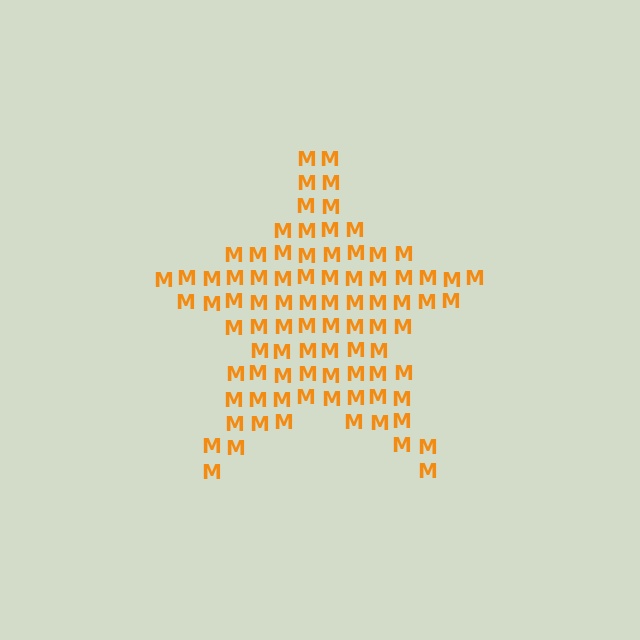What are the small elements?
The small elements are letter M's.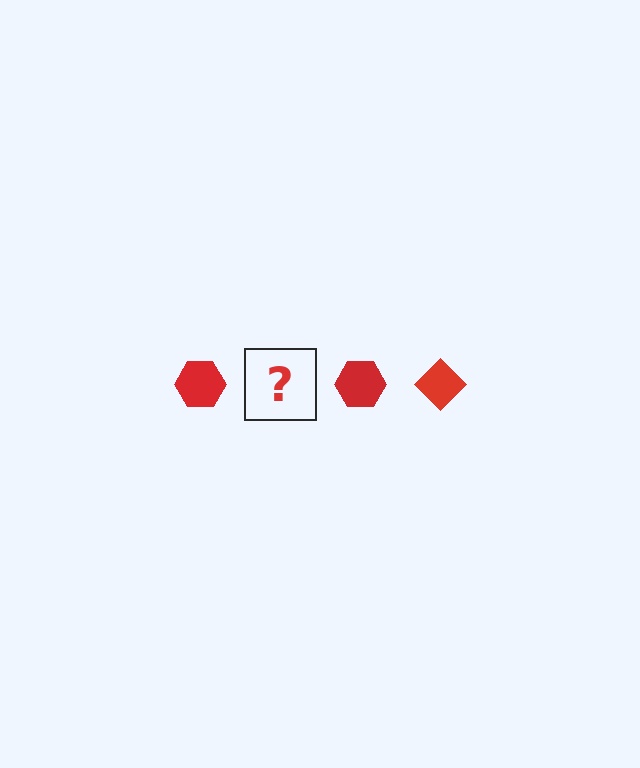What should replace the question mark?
The question mark should be replaced with a red diamond.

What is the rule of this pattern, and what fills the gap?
The rule is that the pattern cycles through hexagon, diamond shapes in red. The gap should be filled with a red diamond.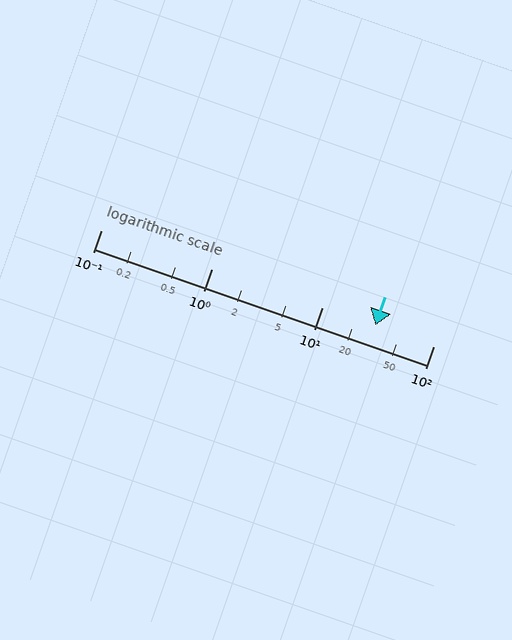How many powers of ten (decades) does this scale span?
The scale spans 3 decades, from 0.1 to 100.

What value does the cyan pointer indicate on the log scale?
The pointer indicates approximately 30.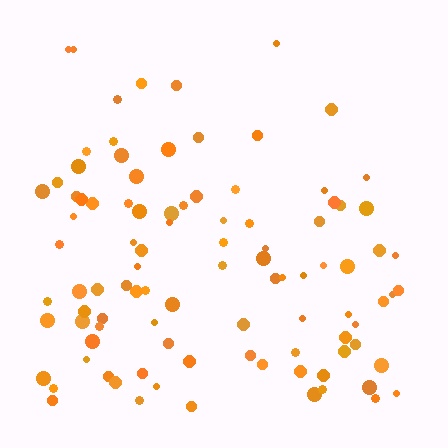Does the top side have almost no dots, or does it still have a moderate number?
Still a moderate number, just noticeably fewer than the bottom.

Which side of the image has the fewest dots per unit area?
The top.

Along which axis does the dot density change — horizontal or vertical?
Vertical.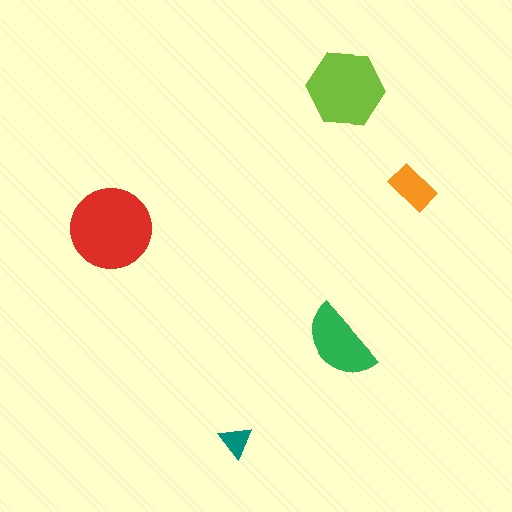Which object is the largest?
The red circle.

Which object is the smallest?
The teal triangle.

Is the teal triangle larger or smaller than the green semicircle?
Smaller.